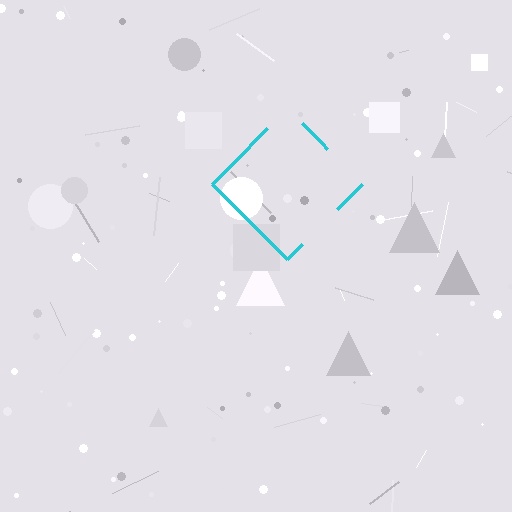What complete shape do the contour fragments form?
The contour fragments form a diamond.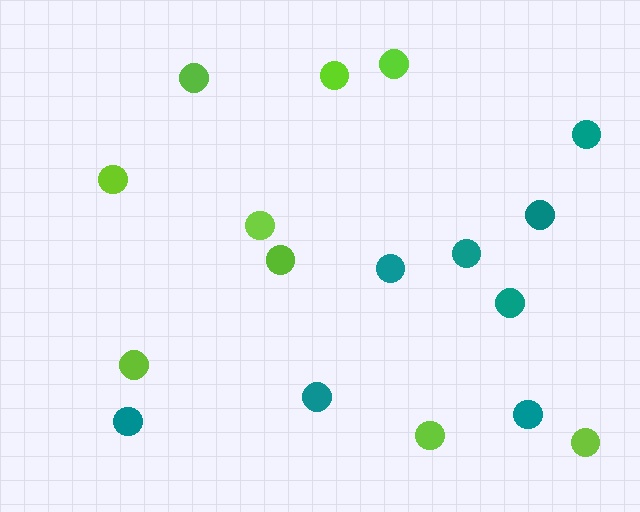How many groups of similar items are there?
There are 2 groups: one group of teal circles (8) and one group of lime circles (9).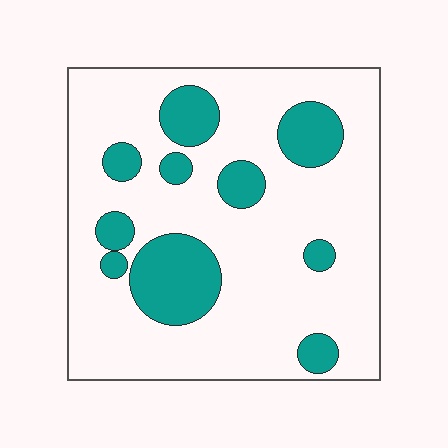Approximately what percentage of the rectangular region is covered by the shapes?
Approximately 20%.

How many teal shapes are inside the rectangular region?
10.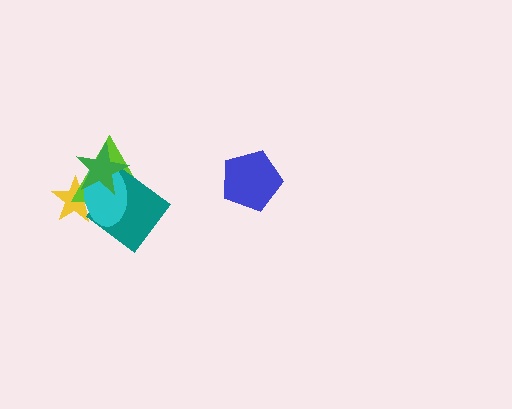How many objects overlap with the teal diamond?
4 objects overlap with the teal diamond.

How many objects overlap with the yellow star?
4 objects overlap with the yellow star.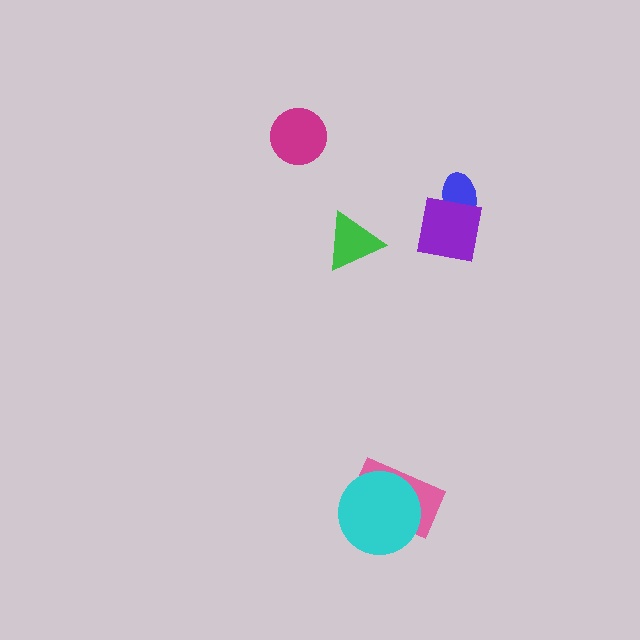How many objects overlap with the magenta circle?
0 objects overlap with the magenta circle.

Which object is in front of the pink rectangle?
The cyan circle is in front of the pink rectangle.